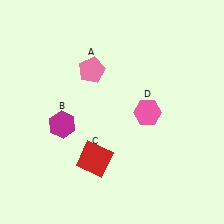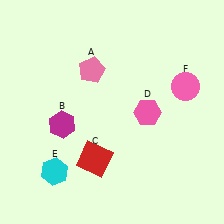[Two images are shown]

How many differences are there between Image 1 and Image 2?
There are 2 differences between the two images.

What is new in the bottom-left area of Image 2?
A cyan hexagon (E) was added in the bottom-left area of Image 2.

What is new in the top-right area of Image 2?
A pink circle (F) was added in the top-right area of Image 2.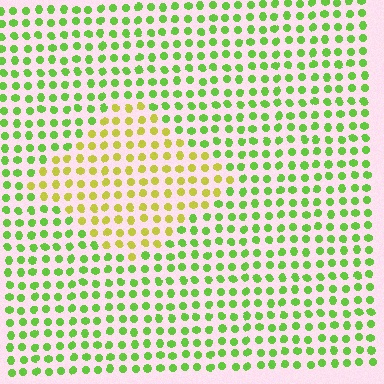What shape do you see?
I see a diamond.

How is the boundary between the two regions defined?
The boundary is defined purely by a slight shift in hue (about 41 degrees). Spacing, size, and orientation are identical on both sides.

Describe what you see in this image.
The image is filled with small lime elements in a uniform arrangement. A diamond-shaped region is visible where the elements are tinted to a slightly different hue, forming a subtle color boundary.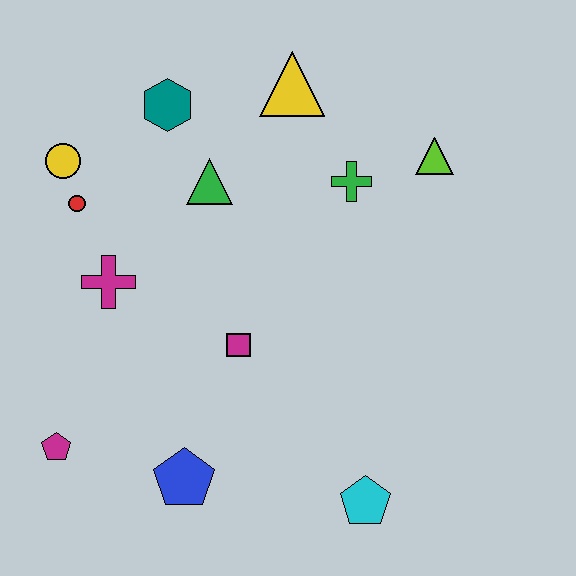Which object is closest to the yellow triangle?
The green cross is closest to the yellow triangle.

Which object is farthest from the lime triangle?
The magenta pentagon is farthest from the lime triangle.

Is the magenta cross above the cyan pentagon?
Yes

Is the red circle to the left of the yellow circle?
No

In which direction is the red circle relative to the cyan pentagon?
The red circle is above the cyan pentagon.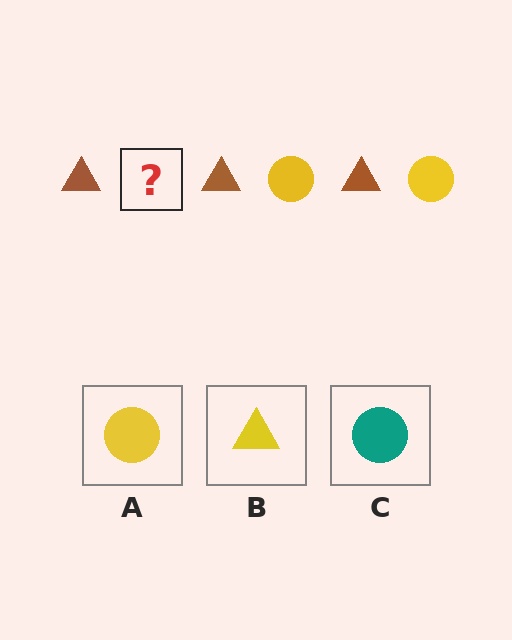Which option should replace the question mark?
Option A.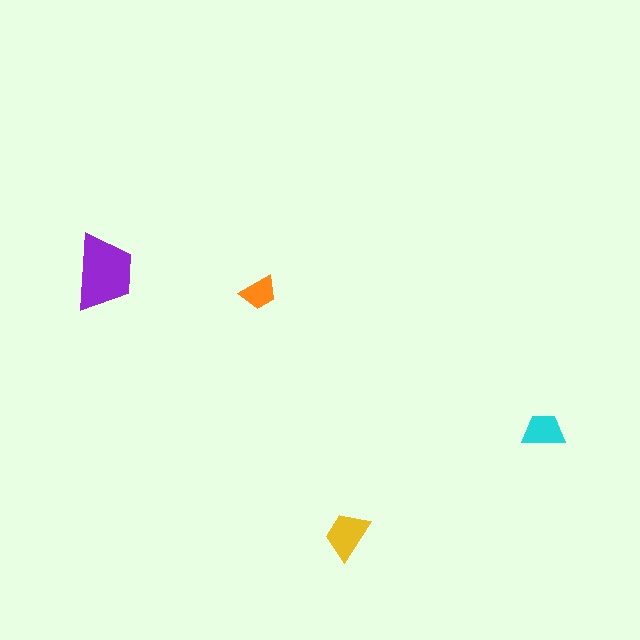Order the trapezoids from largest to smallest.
the purple one, the yellow one, the cyan one, the orange one.